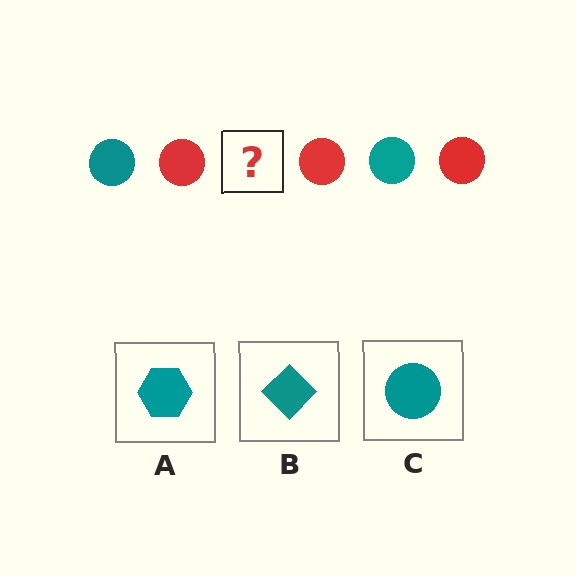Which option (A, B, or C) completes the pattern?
C.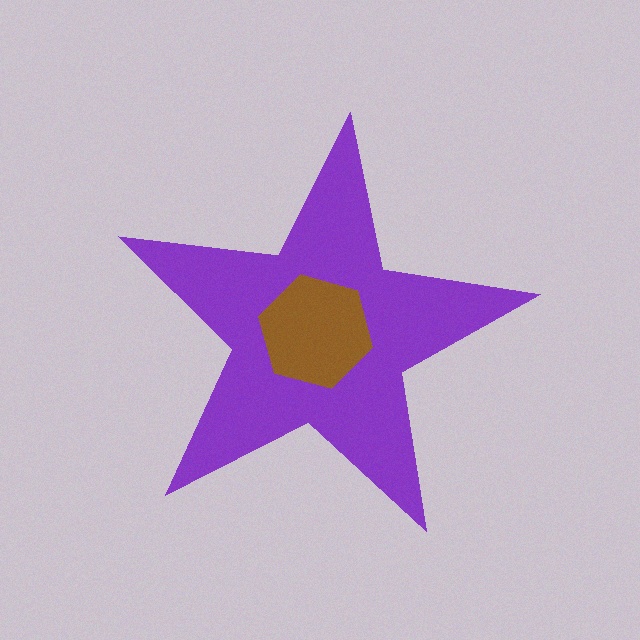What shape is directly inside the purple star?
The brown hexagon.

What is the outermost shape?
The purple star.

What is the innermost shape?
The brown hexagon.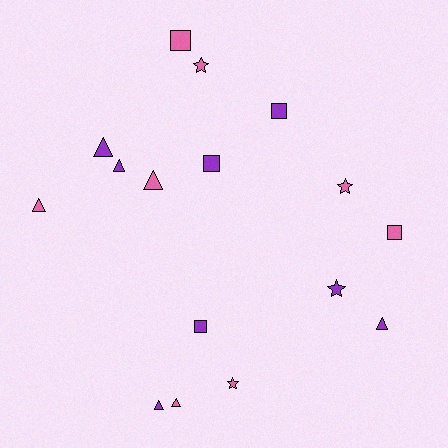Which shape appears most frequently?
Triangle, with 7 objects.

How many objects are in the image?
There are 16 objects.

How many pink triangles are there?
There are 3 pink triangles.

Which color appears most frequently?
Purple, with 8 objects.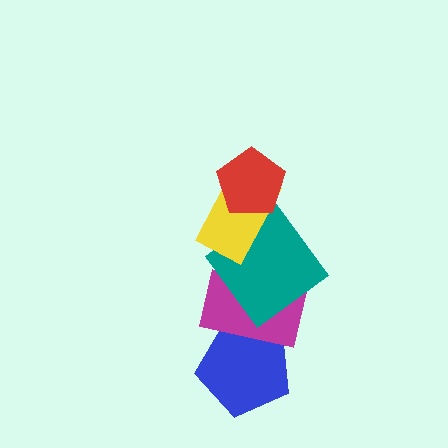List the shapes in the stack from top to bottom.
From top to bottom: the red pentagon, the yellow rectangle, the teal diamond, the magenta rectangle, the blue pentagon.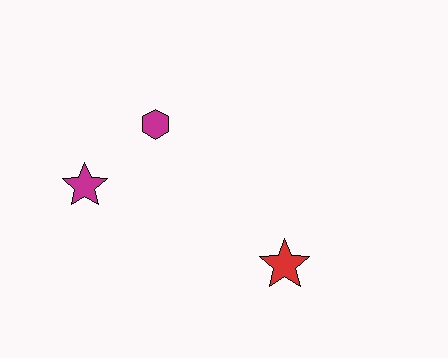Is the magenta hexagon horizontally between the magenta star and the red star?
Yes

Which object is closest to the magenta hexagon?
The magenta star is closest to the magenta hexagon.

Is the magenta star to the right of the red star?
No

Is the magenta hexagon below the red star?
No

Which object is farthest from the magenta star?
The red star is farthest from the magenta star.